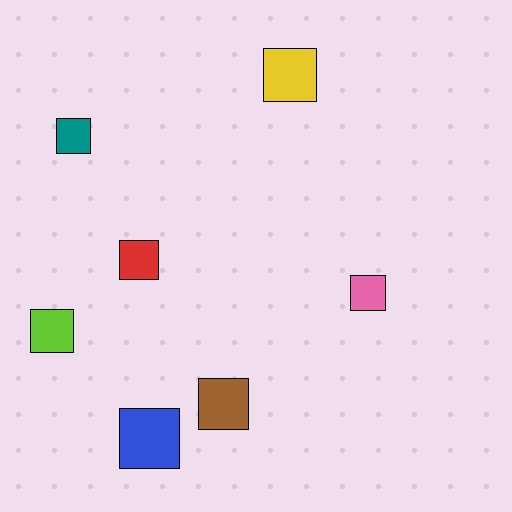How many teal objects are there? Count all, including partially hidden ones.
There is 1 teal object.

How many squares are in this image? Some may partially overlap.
There are 7 squares.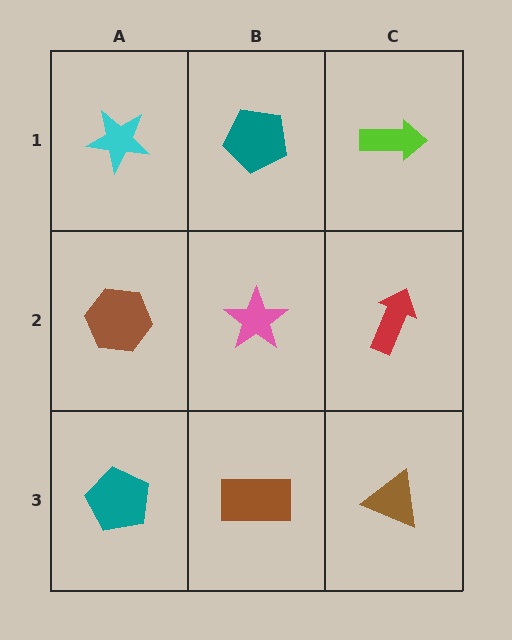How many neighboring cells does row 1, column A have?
2.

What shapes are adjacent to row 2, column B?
A teal pentagon (row 1, column B), a brown rectangle (row 3, column B), a brown hexagon (row 2, column A), a red arrow (row 2, column C).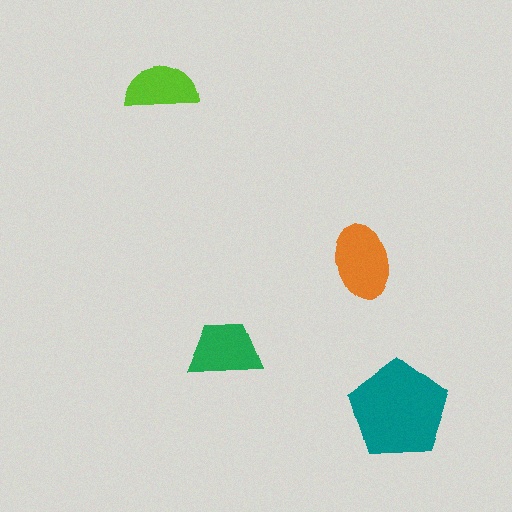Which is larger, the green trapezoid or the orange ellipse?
The orange ellipse.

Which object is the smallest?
The lime semicircle.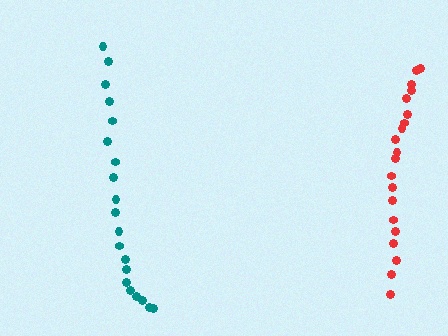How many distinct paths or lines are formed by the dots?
There are 2 distinct paths.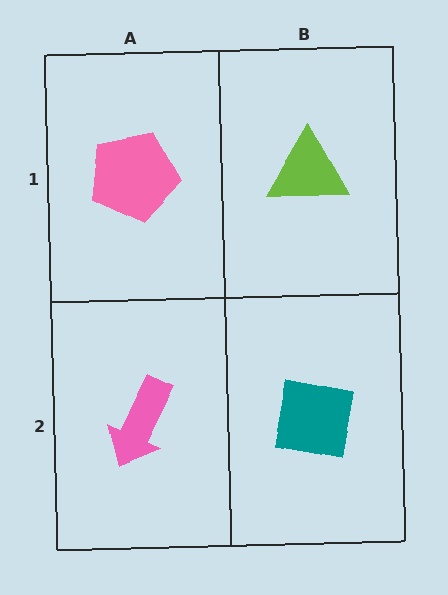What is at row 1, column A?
A pink pentagon.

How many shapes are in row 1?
2 shapes.